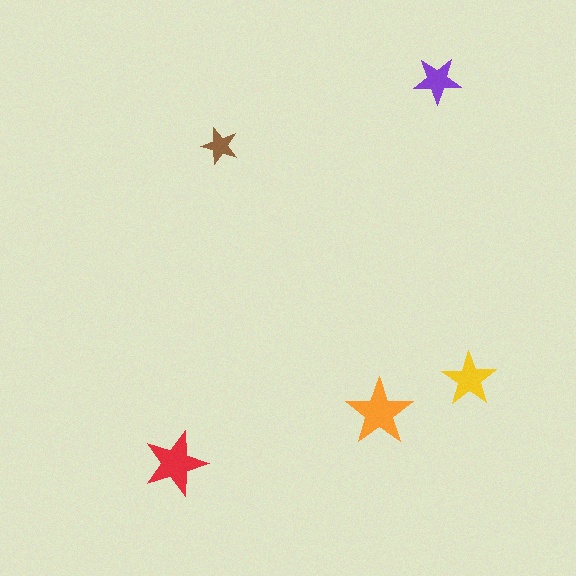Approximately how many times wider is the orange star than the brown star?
About 2 times wider.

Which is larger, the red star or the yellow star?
The red one.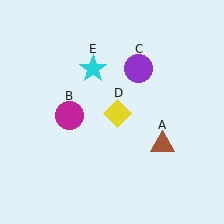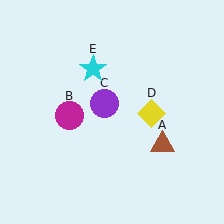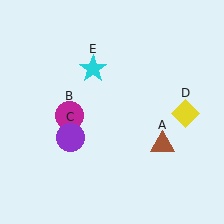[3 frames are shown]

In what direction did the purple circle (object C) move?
The purple circle (object C) moved down and to the left.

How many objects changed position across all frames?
2 objects changed position: purple circle (object C), yellow diamond (object D).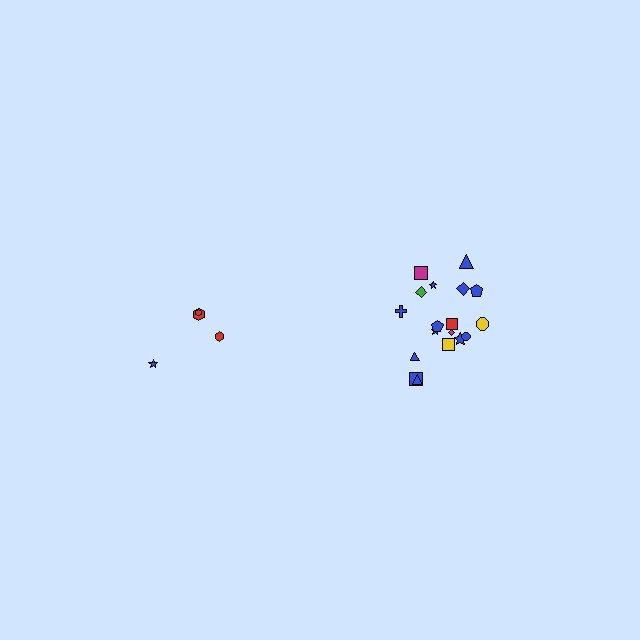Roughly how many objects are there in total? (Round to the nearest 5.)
Roughly 20 objects in total.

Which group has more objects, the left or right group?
The right group.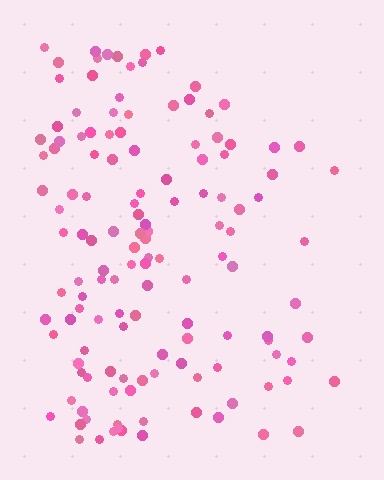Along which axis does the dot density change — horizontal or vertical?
Horizontal.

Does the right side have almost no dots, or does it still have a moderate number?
Still a moderate number, just noticeably fewer than the left.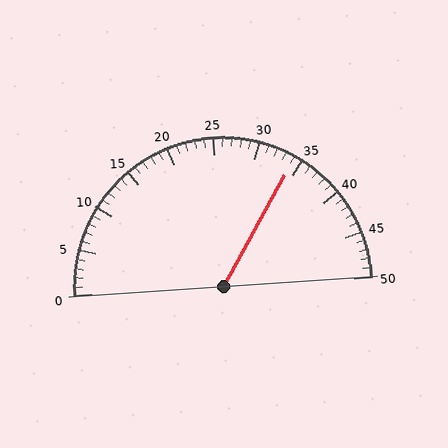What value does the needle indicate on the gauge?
The needle indicates approximately 34.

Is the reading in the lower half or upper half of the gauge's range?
The reading is in the upper half of the range (0 to 50).